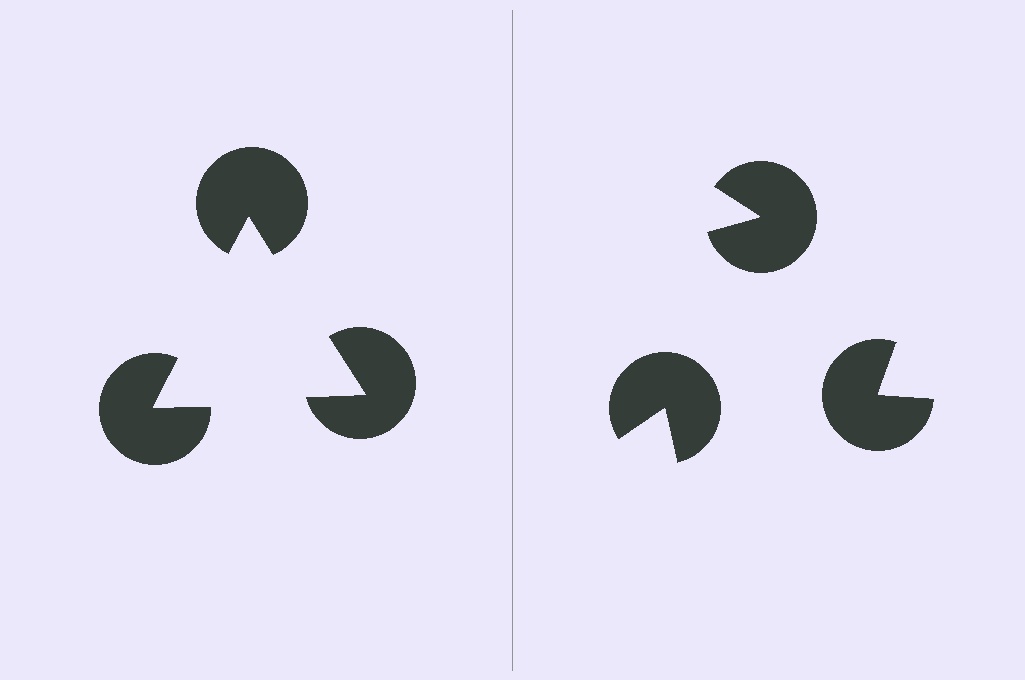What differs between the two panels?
The pac-man discs are positioned identically on both sides; only the wedge orientations differ. On the left they align to a triangle; on the right they are misaligned.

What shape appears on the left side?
An illusory triangle.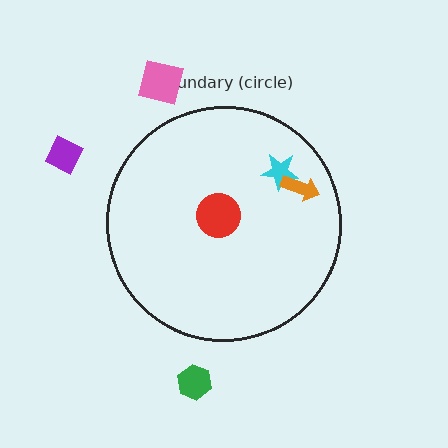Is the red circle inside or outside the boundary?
Inside.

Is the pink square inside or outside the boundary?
Outside.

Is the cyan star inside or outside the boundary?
Inside.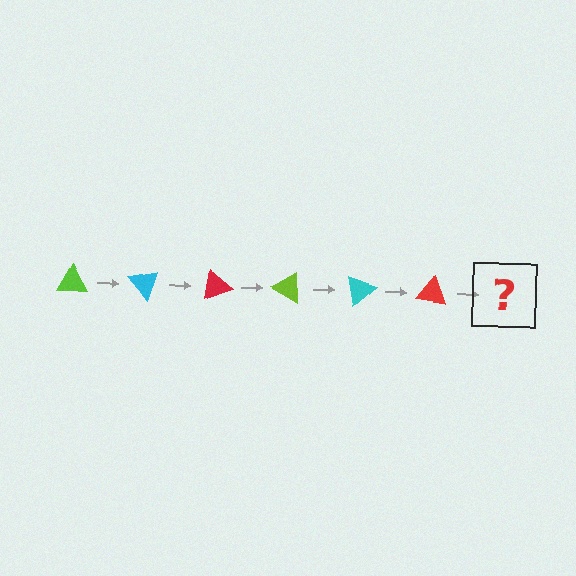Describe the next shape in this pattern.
It should be a lime triangle, rotated 300 degrees from the start.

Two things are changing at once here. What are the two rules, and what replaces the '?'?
The two rules are that it rotates 50 degrees each step and the color cycles through lime, cyan, and red. The '?' should be a lime triangle, rotated 300 degrees from the start.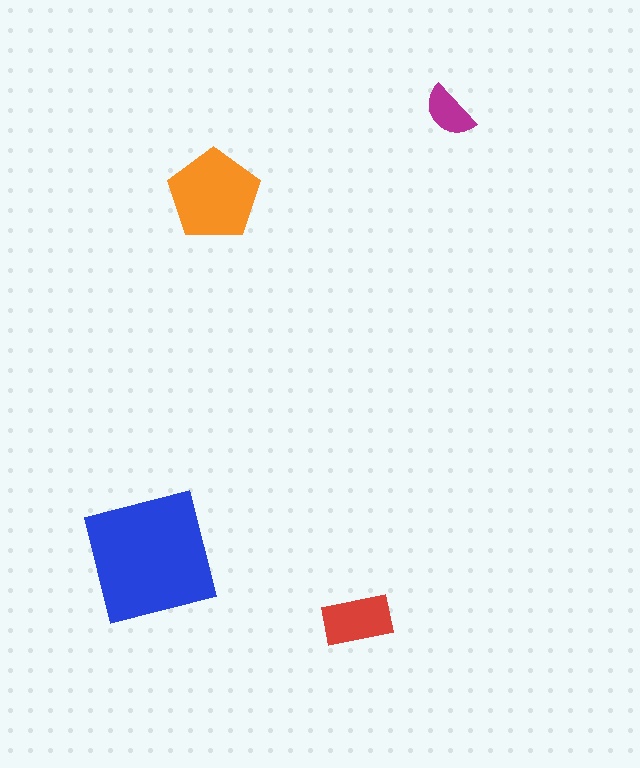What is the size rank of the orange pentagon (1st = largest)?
2nd.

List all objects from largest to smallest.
The blue square, the orange pentagon, the red rectangle, the magenta semicircle.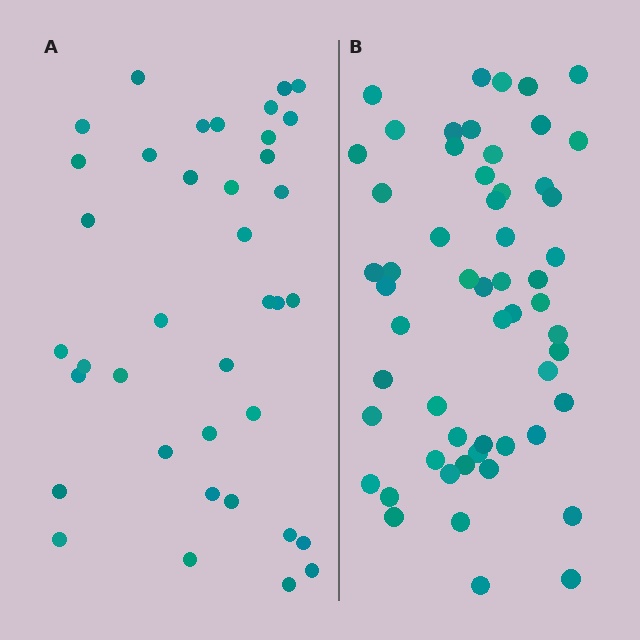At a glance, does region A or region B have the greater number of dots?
Region B (the right region) has more dots.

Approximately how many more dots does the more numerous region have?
Region B has approximately 20 more dots than region A.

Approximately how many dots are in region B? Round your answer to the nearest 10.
About 60 dots. (The exact count is 56, which rounds to 60.)